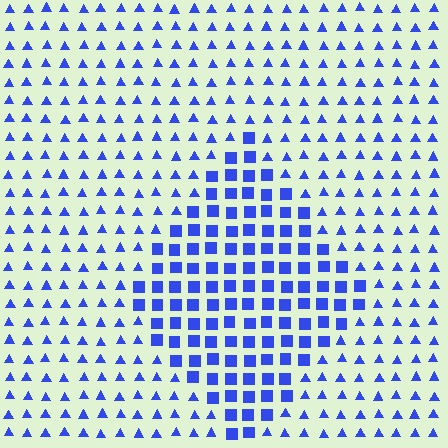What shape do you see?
I see a diamond.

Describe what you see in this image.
The image is filled with small blue elements arranged in a uniform grid. A diamond-shaped region contains squares, while the surrounding area contains triangles. The boundary is defined purely by the change in element shape.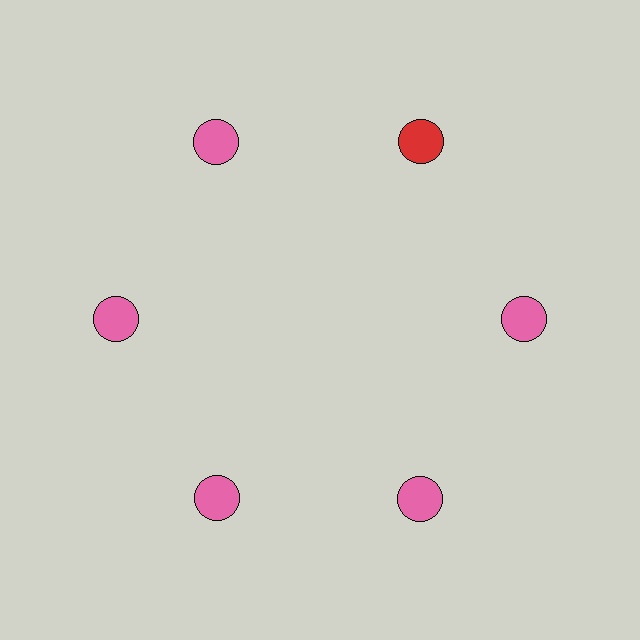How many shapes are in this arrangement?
There are 6 shapes arranged in a ring pattern.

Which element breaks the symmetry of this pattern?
The red circle at roughly the 1 o'clock position breaks the symmetry. All other shapes are pink circles.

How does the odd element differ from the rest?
It has a different color: red instead of pink.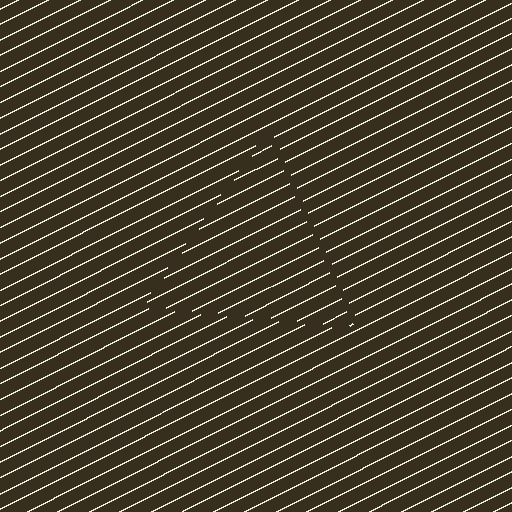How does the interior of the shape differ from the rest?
The interior of the shape contains the same grating, shifted by half a period — the contour is defined by the phase discontinuity where line-ends from the inner and outer gratings abut.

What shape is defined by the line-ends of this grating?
An illusory triangle. The interior of the shape contains the same grating, shifted by half a period — the contour is defined by the phase discontinuity where line-ends from the inner and outer gratings abut.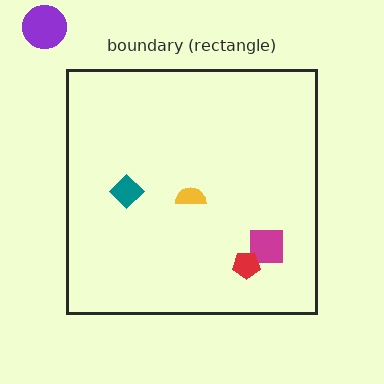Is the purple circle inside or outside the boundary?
Outside.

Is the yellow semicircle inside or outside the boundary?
Inside.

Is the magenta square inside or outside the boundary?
Inside.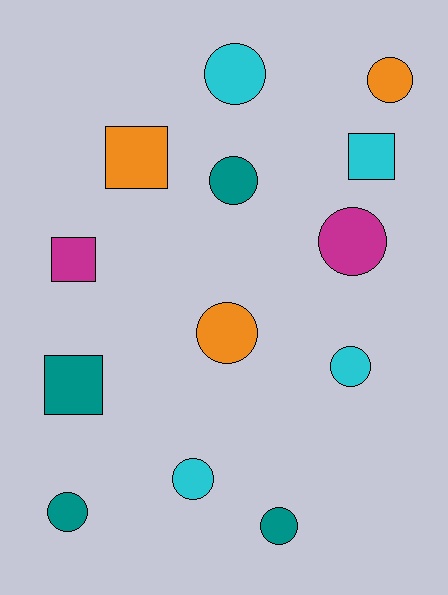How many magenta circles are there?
There is 1 magenta circle.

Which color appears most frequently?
Teal, with 4 objects.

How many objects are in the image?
There are 13 objects.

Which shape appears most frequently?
Circle, with 9 objects.